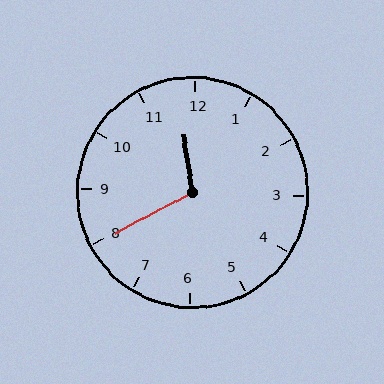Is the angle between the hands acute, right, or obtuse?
It is obtuse.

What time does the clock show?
11:40.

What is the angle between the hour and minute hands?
Approximately 110 degrees.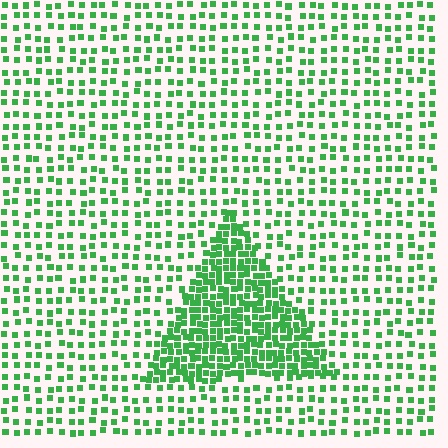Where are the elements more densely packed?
The elements are more densely packed inside the triangle boundary.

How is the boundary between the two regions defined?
The boundary is defined by a change in element density (approximately 2.5x ratio). All elements are the same color, size, and shape.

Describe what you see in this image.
The image contains small green elements arranged at two different densities. A triangle-shaped region is visible where the elements are more densely packed than the surrounding area.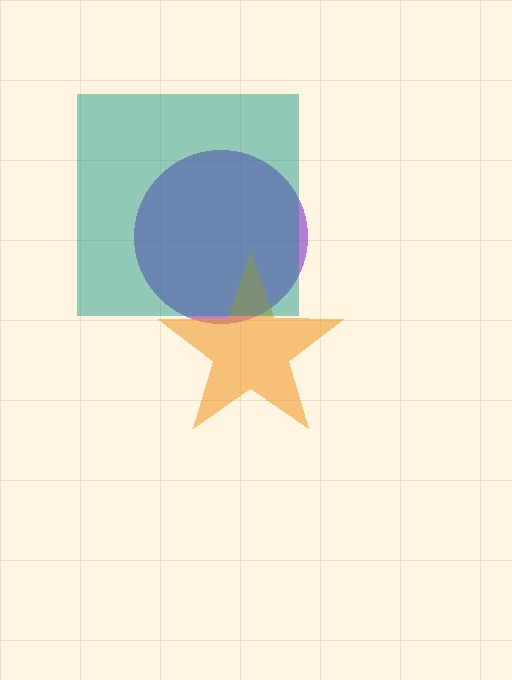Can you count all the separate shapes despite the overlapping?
Yes, there are 3 separate shapes.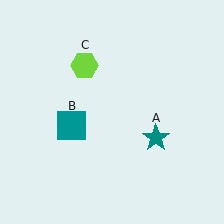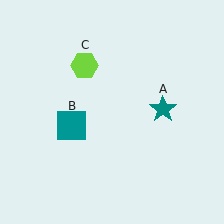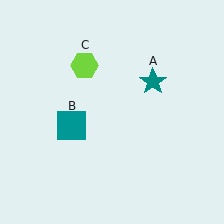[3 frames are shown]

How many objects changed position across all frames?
1 object changed position: teal star (object A).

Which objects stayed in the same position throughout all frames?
Teal square (object B) and lime hexagon (object C) remained stationary.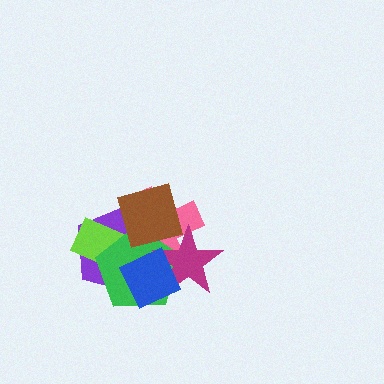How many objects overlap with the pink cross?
6 objects overlap with the pink cross.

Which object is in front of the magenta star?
The blue diamond is in front of the magenta star.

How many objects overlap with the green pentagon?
6 objects overlap with the green pentagon.